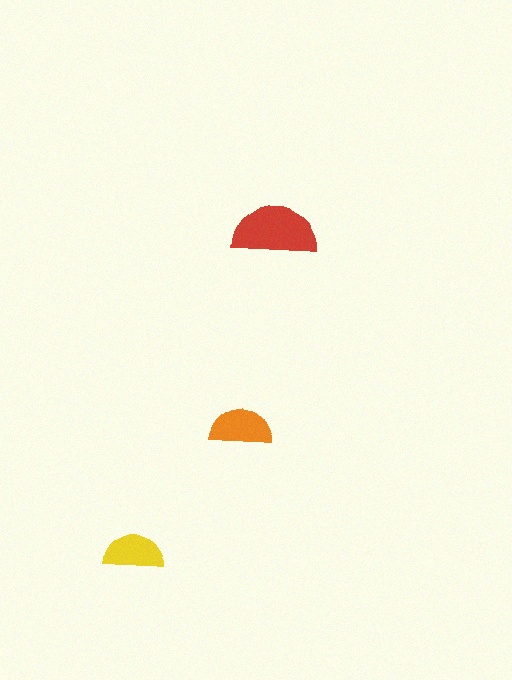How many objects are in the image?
There are 3 objects in the image.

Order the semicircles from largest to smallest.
the red one, the orange one, the yellow one.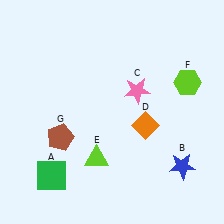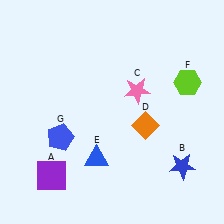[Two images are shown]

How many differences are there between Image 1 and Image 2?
There are 3 differences between the two images.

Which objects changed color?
A changed from green to purple. E changed from lime to blue. G changed from brown to blue.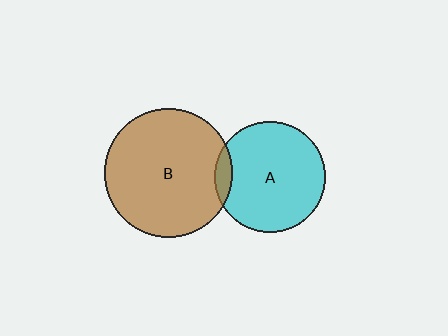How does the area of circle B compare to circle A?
Approximately 1.3 times.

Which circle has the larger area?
Circle B (brown).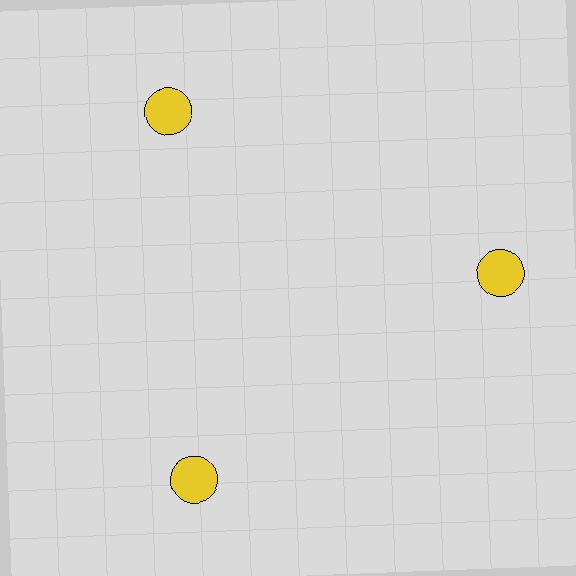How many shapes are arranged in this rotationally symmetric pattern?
There are 3 shapes, arranged in 3 groups of 1.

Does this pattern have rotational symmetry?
Yes, this pattern has 3-fold rotational symmetry. It looks the same after rotating 120 degrees around the center.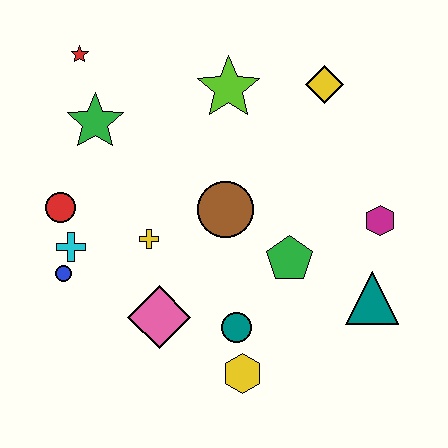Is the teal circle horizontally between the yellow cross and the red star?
No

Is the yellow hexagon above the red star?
No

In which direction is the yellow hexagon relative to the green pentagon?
The yellow hexagon is below the green pentagon.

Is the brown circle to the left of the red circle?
No